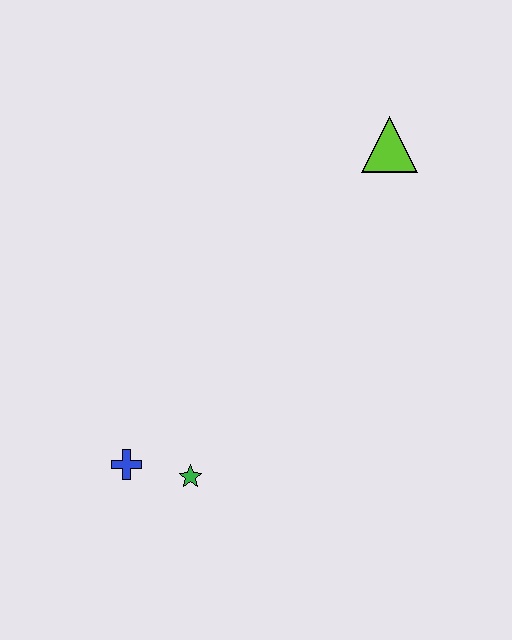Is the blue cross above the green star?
Yes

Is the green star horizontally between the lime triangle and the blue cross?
Yes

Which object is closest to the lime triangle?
The green star is closest to the lime triangle.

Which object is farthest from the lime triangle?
The blue cross is farthest from the lime triangle.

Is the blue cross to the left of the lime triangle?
Yes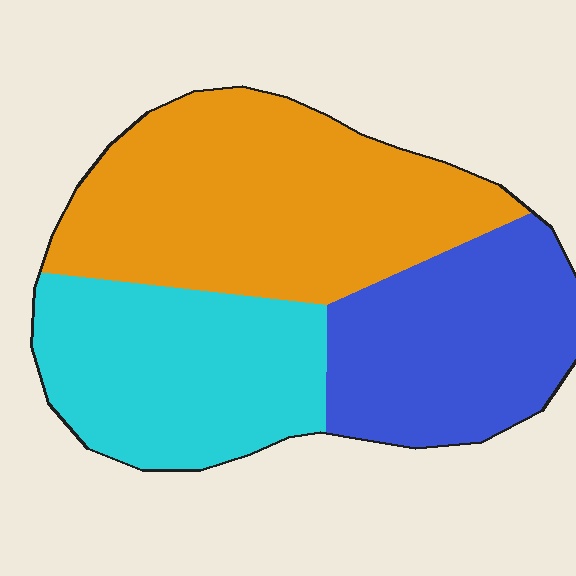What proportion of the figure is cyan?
Cyan covers about 30% of the figure.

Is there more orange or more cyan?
Orange.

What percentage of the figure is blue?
Blue covers roughly 30% of the figure.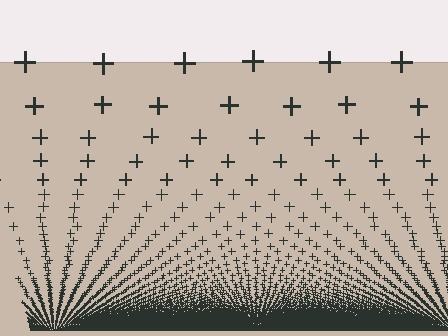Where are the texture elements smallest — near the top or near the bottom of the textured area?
Near the bottom.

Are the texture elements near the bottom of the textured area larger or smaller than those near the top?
Smaller. The gradient is inverted — elements near the bottom are smaller and denser.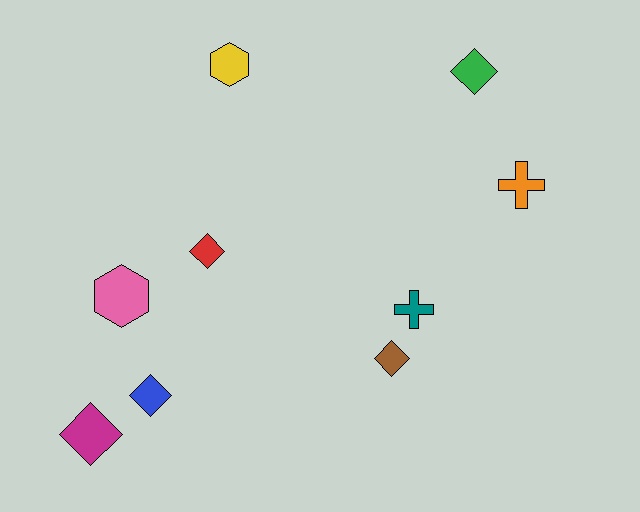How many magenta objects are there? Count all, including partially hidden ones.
There is 1 magenta object.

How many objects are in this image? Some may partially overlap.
There are 9 objects.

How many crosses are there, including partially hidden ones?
There are 2 crosses.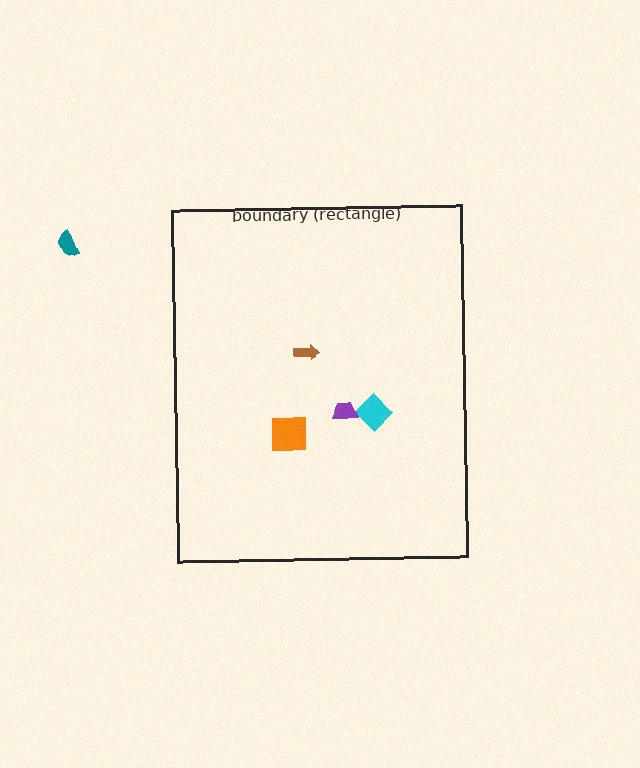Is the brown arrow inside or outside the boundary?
Inside.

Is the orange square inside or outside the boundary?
Inside.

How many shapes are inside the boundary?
4 inside, 1 outside.